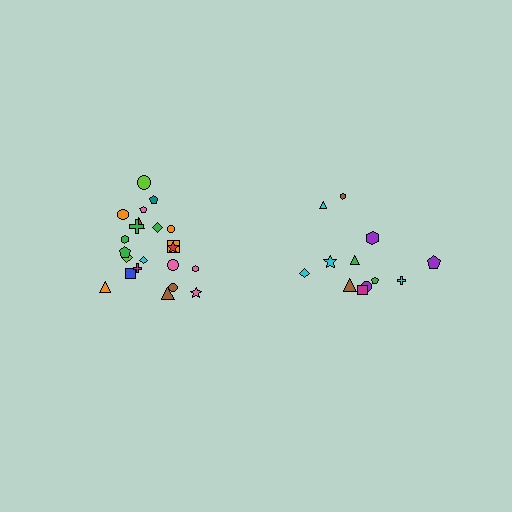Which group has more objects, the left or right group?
The left group.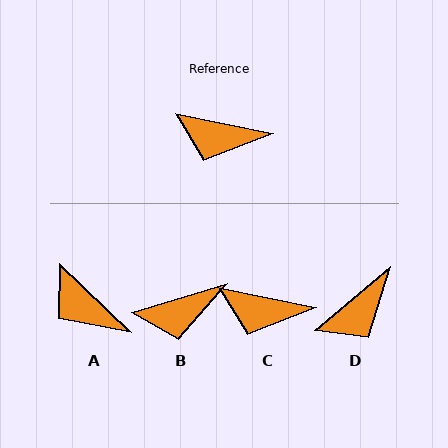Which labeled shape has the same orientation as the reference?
C.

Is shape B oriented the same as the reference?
No, it is off by about 28 degrees.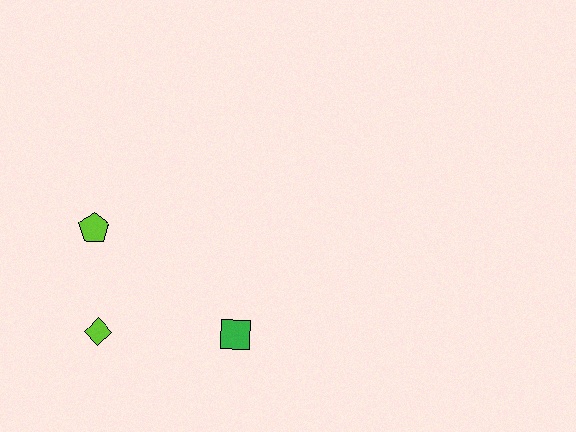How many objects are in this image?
There are 3 objects.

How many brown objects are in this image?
There are no brown objects.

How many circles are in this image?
There are no circles.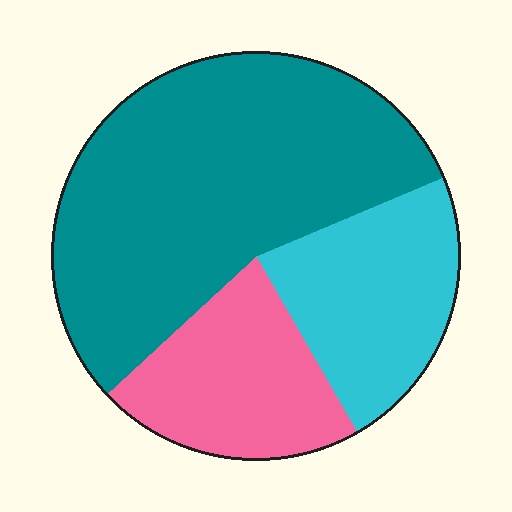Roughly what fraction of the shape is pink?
Pink covers about 20% of the shape.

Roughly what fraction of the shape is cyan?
Cyan covers 23% of the shape.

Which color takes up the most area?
Teal, at roughly 55%.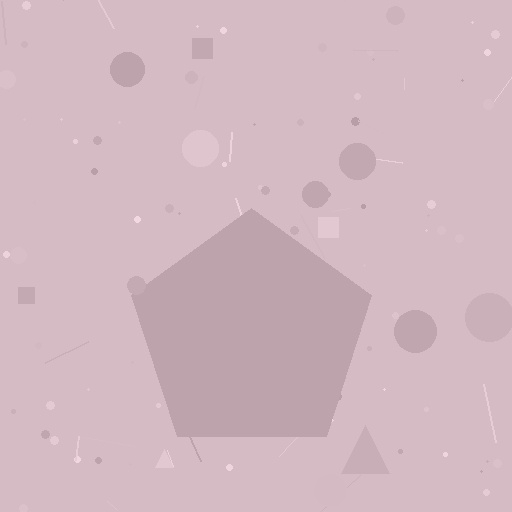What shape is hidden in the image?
A pentagon is hidden in the image.